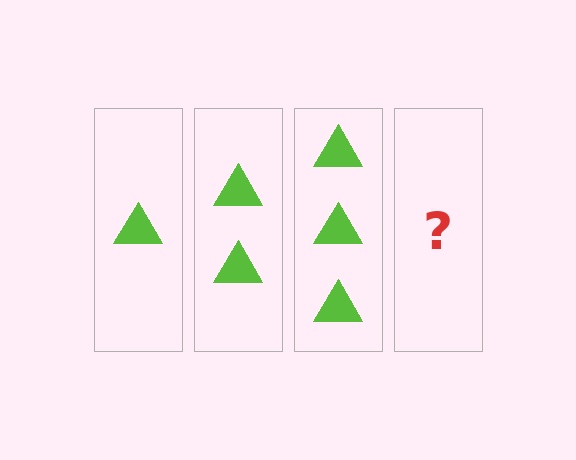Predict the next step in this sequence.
The next step is 4 triangles.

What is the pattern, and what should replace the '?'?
The pattern is that each step adds one more triangle. The '?' should be 4 triangles.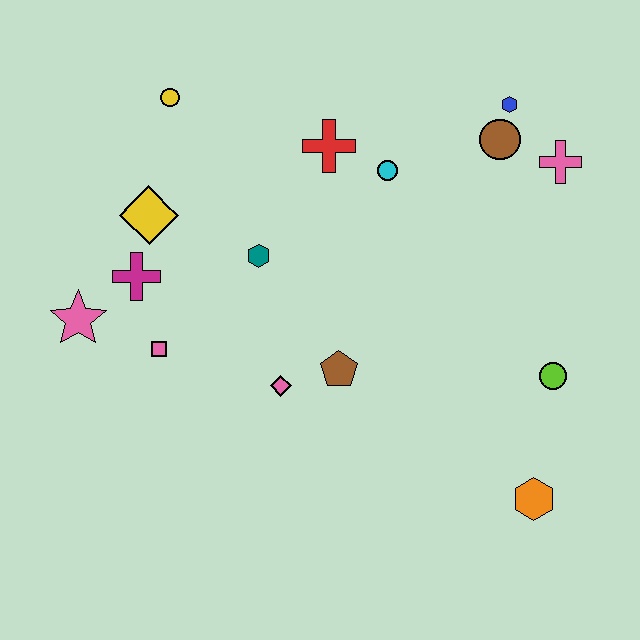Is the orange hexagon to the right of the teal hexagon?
Yes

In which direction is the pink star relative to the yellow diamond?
The pink star is below the yellow diamond.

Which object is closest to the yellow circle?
The yellow diamond is closest to the yellow circle.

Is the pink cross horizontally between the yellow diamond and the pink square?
No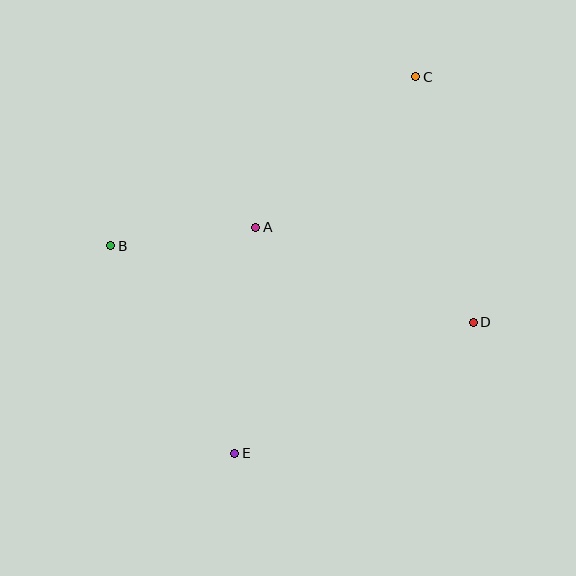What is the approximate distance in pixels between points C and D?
The distance between C and D is approximately 252 pixels.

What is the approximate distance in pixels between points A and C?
The distance between A and C is approximately 220 pixels.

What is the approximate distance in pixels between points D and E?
The distance between D and E is approximately 272 pixels.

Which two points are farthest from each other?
Points C and E are farthest from each other.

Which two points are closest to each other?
Points A and B are closest to each other.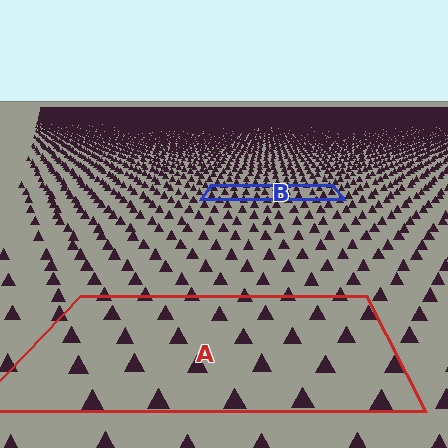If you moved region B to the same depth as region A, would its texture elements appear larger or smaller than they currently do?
They would appear larger. At a closer depth, the same texture elements are projected at a bigger on-screen size.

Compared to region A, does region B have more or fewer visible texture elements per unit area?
Region B has more texture elements per unit area — they are packed more densely because it is farther away.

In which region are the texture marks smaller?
The texture marks are smaller in region B, because it is farther away.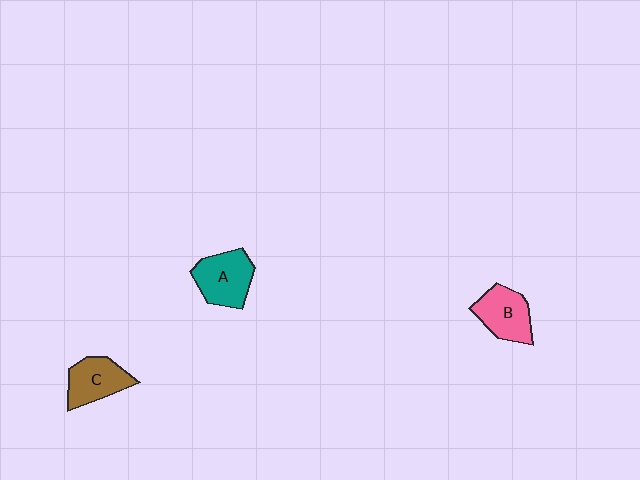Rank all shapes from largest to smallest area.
From largest to smallest: A (teal), B (pink), C (brown).